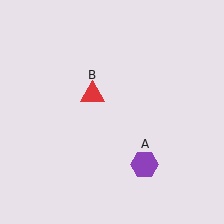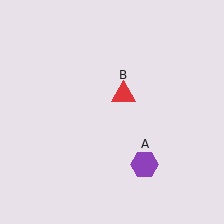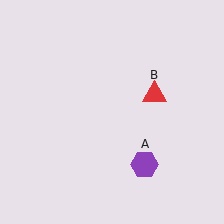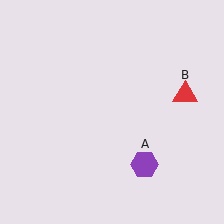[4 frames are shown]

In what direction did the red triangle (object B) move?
The red triangle (object B) moved right.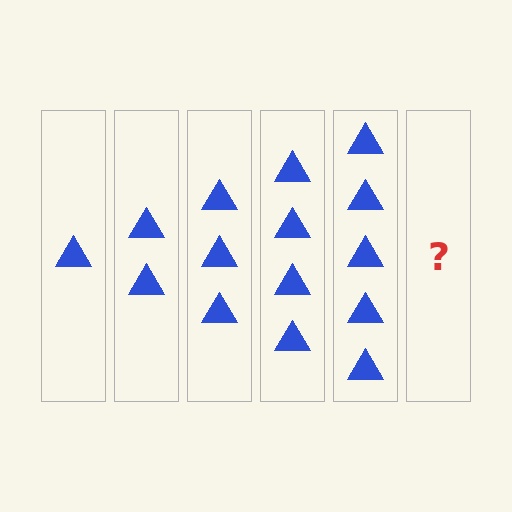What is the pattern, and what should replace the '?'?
The pattern is that each step adds one more triangle. The '?' should be 6 triangles.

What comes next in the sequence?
The next element should be 6 triangles.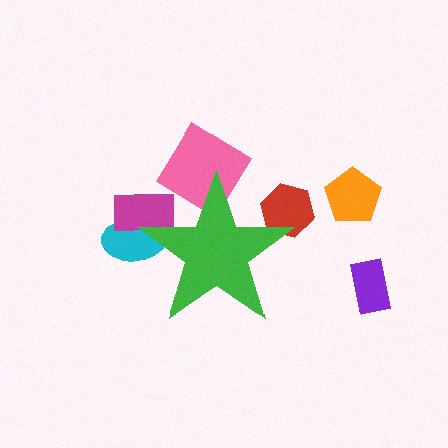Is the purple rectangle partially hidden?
No, the purple rectangle is fully visible.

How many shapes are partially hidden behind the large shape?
4 shapes are partially hidden.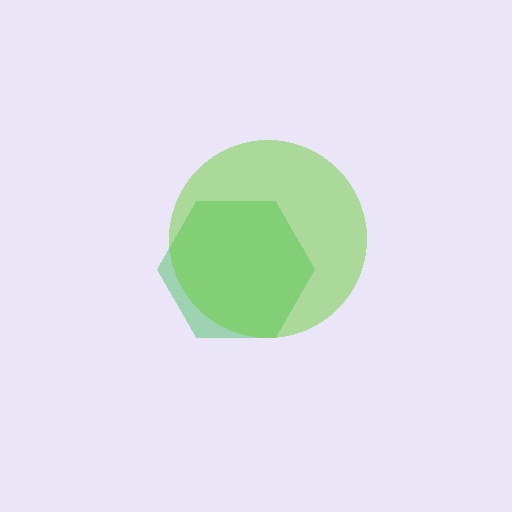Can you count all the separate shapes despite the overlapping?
Yes, there are 2 separate shapes.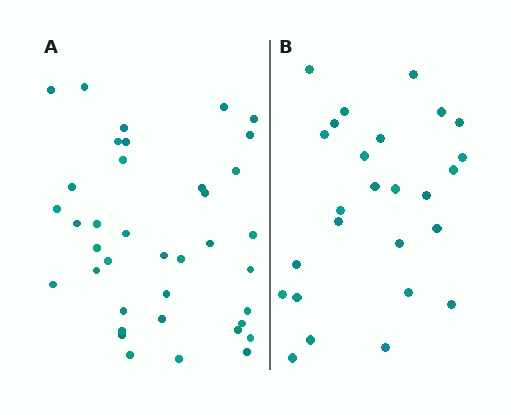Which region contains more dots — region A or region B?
Region A (the left region) has more dots.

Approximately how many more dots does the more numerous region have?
Region A has roughly 12 or so more dots than region B.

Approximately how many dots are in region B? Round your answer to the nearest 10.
About 30 dots. (The exact count is 26, which rounds to 30.)